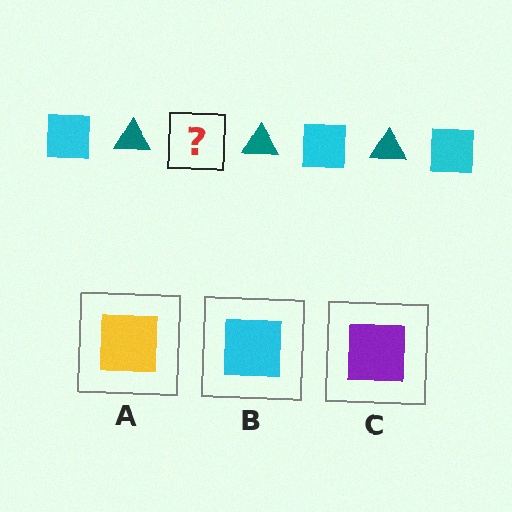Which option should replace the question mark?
Option B.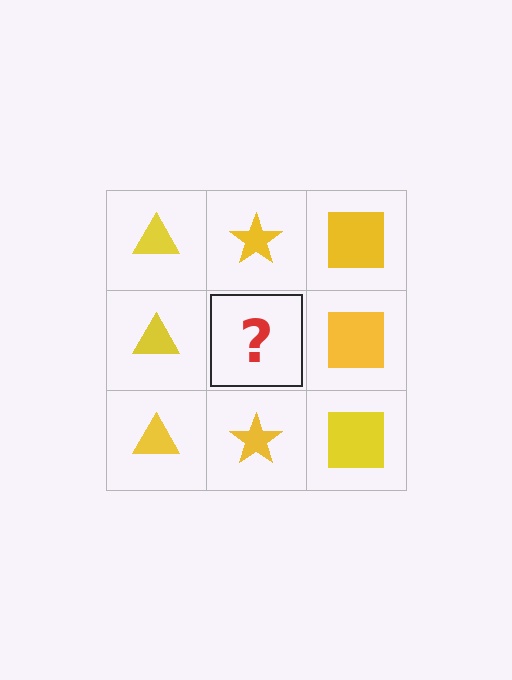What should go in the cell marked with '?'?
The missing cell should contain a yellow star.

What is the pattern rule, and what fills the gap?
The rule is that each column has a consistent shape. The gap should be filled with a yellow star.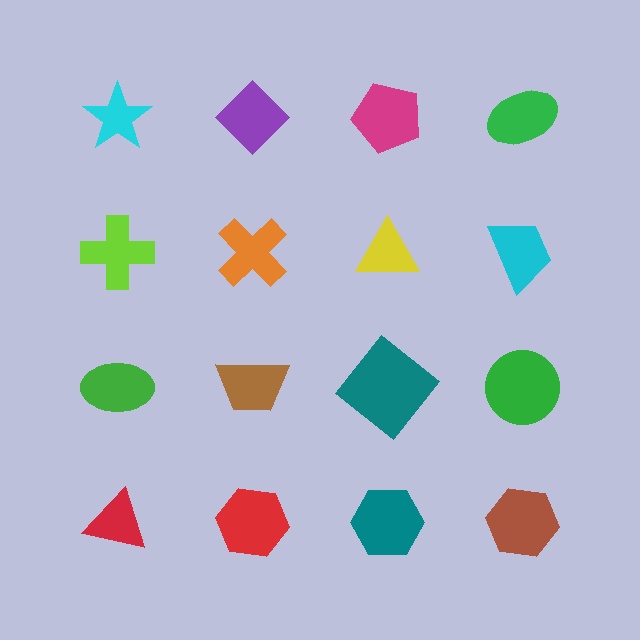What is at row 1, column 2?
A purple diamond.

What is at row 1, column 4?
A green ellipse.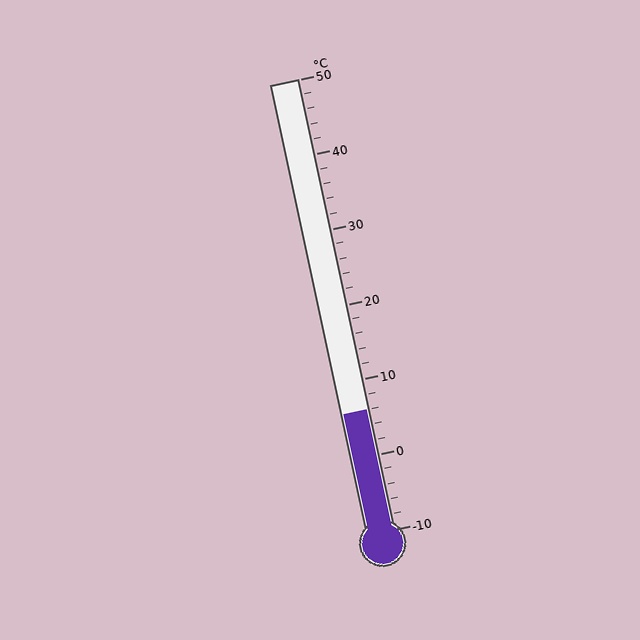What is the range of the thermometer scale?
The thermometer scale ranges from -10°C to 50°C.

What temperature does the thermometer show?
The thermometer shows approximately 6°C.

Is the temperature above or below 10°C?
The temperature is below 10°C.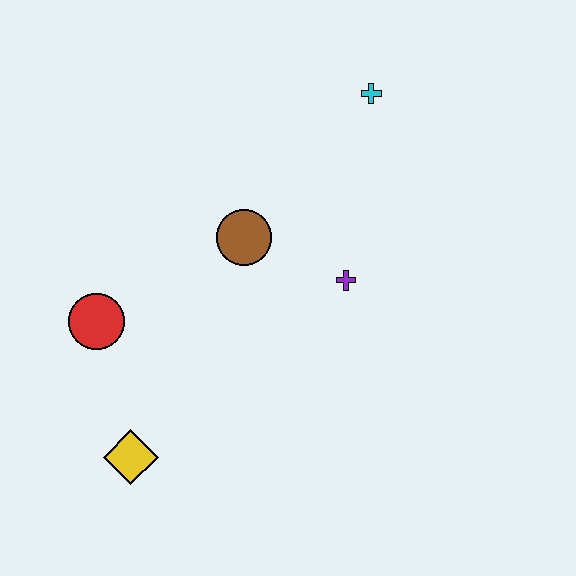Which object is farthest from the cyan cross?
The yellow diamond is farthest from the cyan cross.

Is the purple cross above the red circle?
Yes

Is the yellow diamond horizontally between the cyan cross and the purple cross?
No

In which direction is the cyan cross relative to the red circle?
The cyan cross is to the right of the red circle.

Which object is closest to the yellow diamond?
The red circle is closest to the yellow diamond.